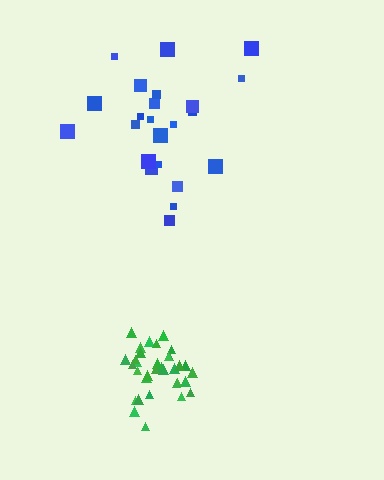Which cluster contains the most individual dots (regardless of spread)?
Green (35).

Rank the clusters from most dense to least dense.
green, blue.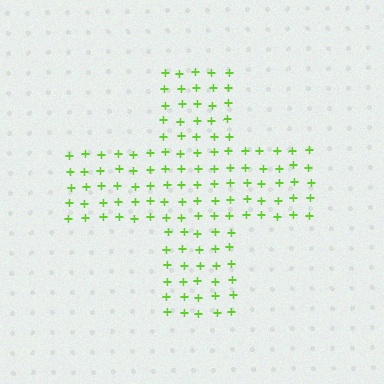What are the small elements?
The small elements are plus signs.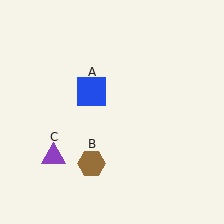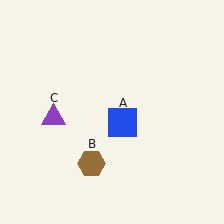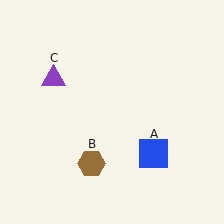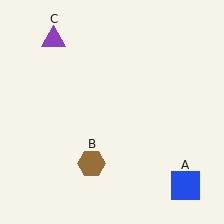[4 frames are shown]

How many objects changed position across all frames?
2 objects changed position: blue square (object A), purple triangle (object C).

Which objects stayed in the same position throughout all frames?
Brown hexagon (object B) remained stationary.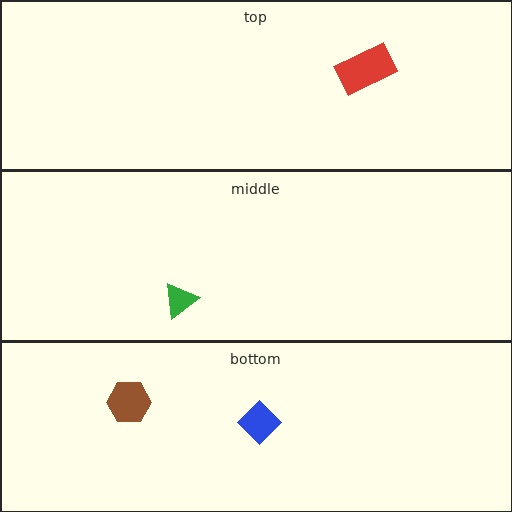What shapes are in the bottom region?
The blue diamond, the brown hexagon.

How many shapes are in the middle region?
1.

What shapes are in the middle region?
The green triangle.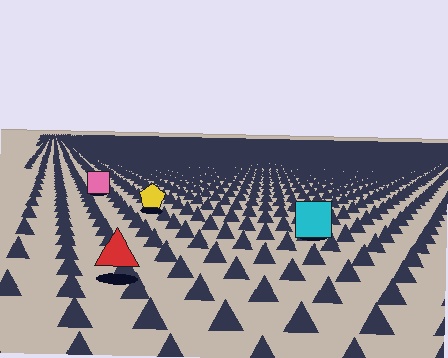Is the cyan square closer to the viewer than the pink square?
Yes. The cyan square is closer — you can tell from the texture gradient: the ground texture is coarser near it.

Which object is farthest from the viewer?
The pink square is farthest from the viewer. It appears smaller and the ground texture around it is denser.